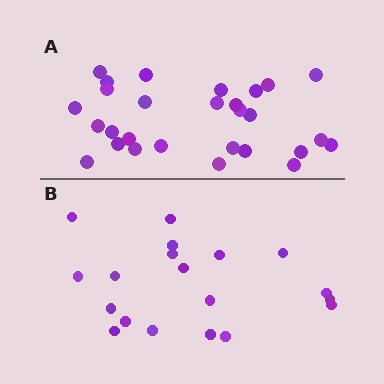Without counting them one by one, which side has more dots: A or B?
Region A (the top region) has more dots.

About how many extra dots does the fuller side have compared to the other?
Region A has roughly 8 or so more dots than region B.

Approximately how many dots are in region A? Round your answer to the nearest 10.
About 30 dots. (The exact count is 28, which rounds to 30.)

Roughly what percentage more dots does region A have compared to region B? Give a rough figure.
About 45% more.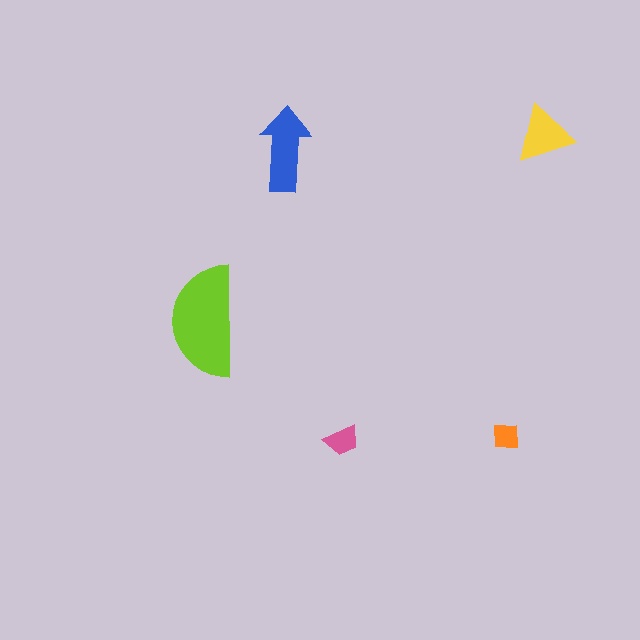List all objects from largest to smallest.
The lime semicircle, the blue arrow, the yellow triangle, the pink trapezoid, the orange square.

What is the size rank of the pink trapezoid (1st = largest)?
4th.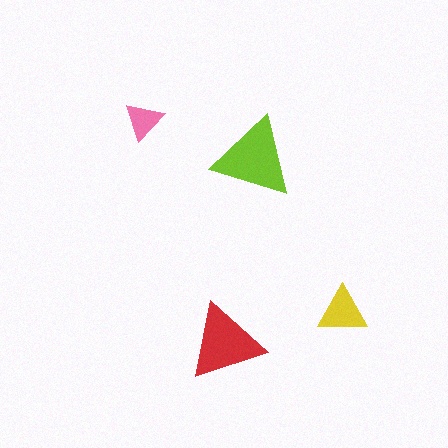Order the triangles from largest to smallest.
the lime one, the red one, the yellow one, the pink one.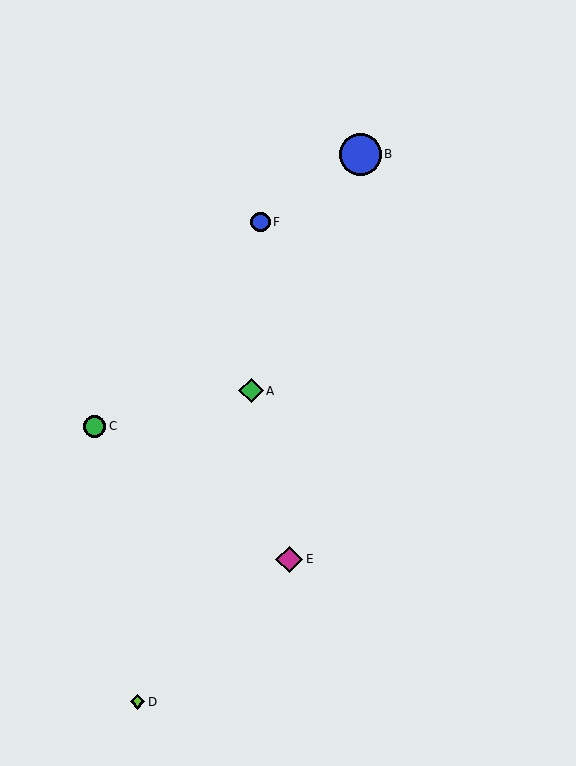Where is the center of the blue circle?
The center of the blue circle is at (260, 222).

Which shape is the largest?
The blue circle (labeled B) is the largest.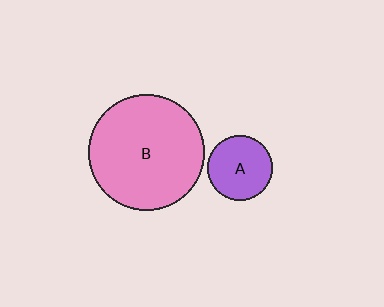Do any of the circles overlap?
No, none of the circles overlap.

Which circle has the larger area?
Circle B (pink).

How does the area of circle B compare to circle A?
Approximately 3.2 times.